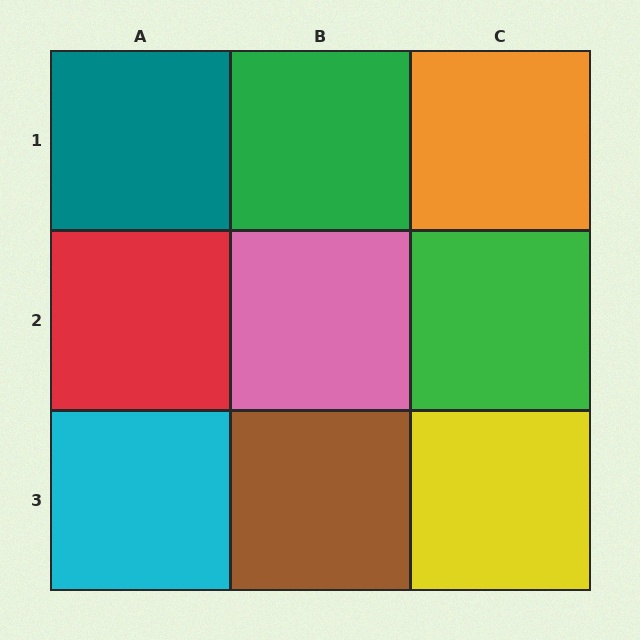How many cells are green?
2 cells are green.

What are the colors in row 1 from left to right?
Teal, green, orange.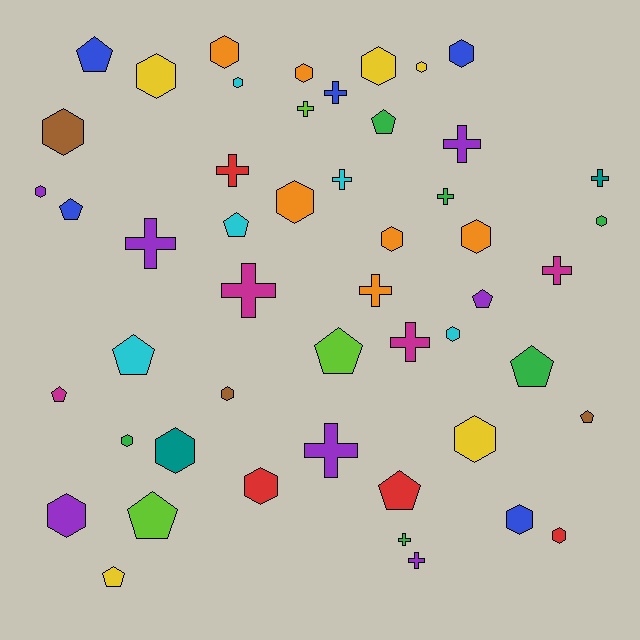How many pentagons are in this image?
There are 13 pentagons.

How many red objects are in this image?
There are 4 red objects.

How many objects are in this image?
There are 50 objects.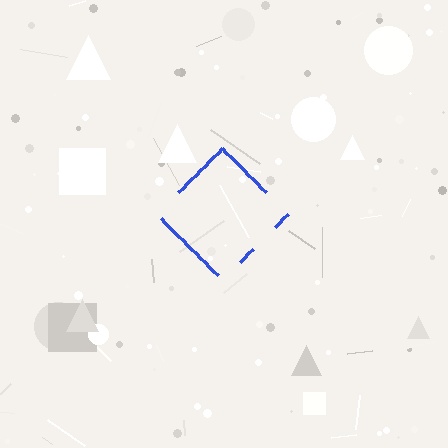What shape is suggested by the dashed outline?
The dashed outline suggests a diamond.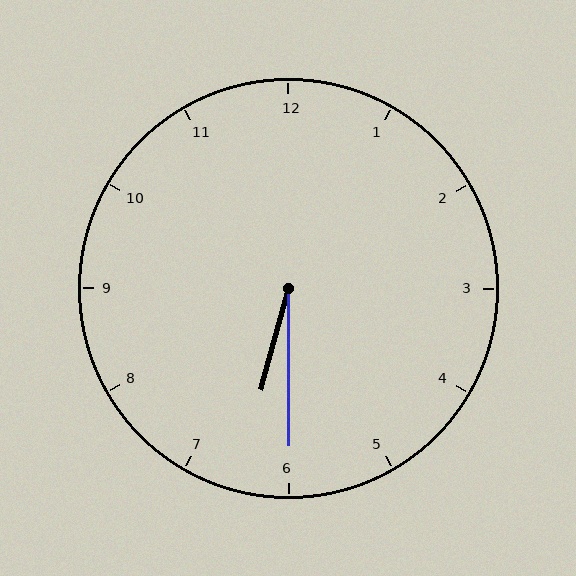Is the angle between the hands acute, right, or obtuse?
It is acute.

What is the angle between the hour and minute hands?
Approximately 15 degrees.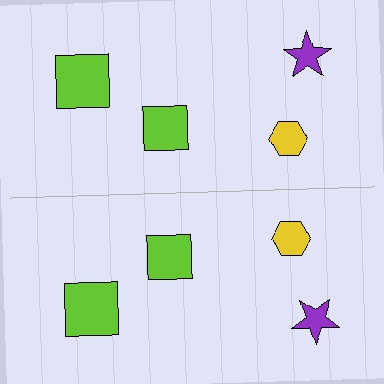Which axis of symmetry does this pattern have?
The pattern has a horizontal axis of symmetry running through the center of the image.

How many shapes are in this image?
There are 8 shapes in this image.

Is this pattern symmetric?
Yes, this pattern has bilateral (reflection) symmetry.